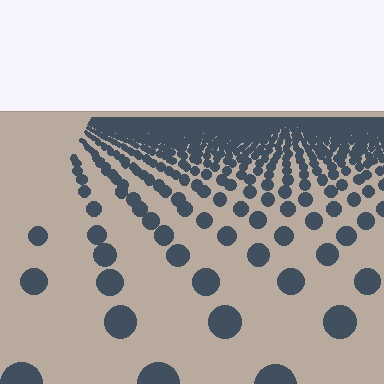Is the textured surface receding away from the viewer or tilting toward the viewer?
The surface is receding away from the viewer. Texture elements get smaller and denser toward the top.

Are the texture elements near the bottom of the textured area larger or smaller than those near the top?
Larger. Near the bottom, elements are closer to the viewer and appear at a bigger on-screen size.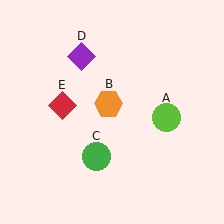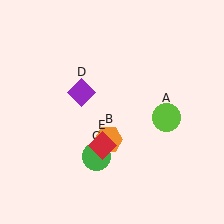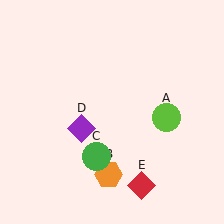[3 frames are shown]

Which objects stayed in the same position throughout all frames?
Lime circle (object A) and green circle (object C) remained stationary.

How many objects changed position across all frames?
3 objects changed position: orange hexagon (object B), purple diamond (object D), red diamond (object E).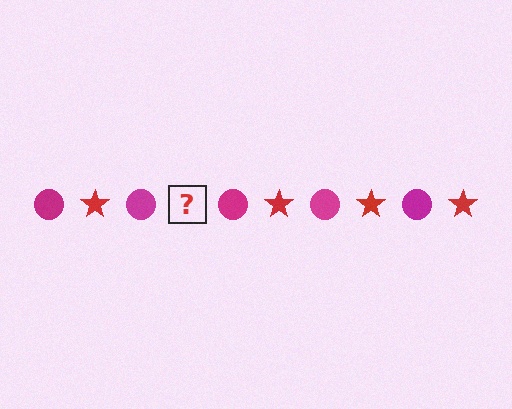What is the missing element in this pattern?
The missing element is a red star.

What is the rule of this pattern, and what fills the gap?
The rule is that the pattern alternates between magenta circle and red star. The gap should be filled with a red star.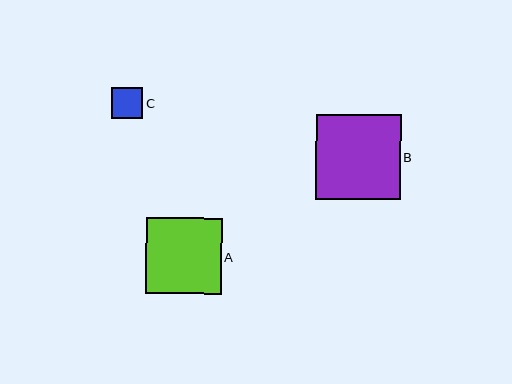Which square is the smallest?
Square C is the smallest with a size of approximately 32 pixels.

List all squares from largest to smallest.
From largest to smallest: B, A, C.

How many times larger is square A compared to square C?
Square A is approximately 2.4 times the size of square C.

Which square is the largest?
Square B is the largest with a size of approximately 85 pixels.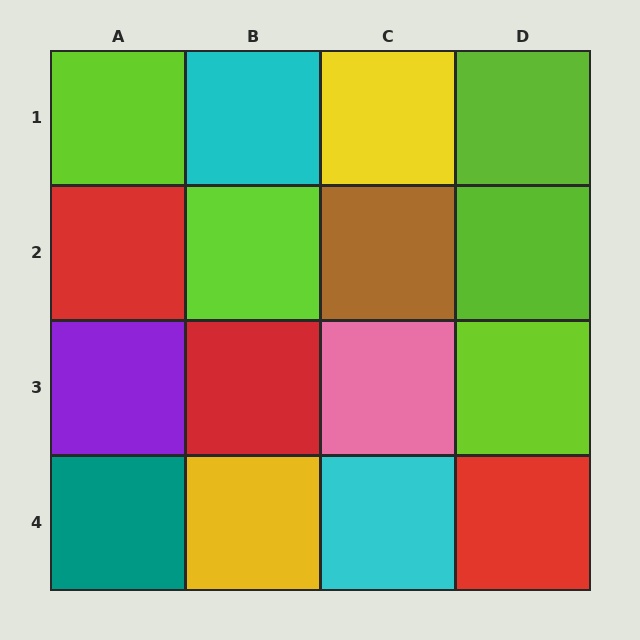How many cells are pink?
1 cell is pink.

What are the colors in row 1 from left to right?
Lime, cyan, yellow, lime.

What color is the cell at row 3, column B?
Red.